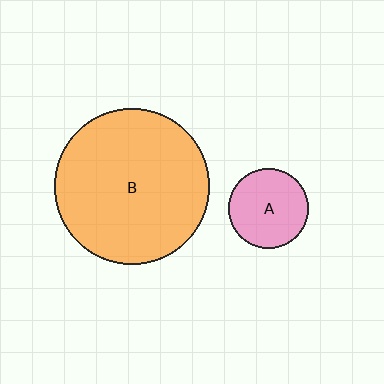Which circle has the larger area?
Circle B (orange).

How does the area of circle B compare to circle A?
Approximately 3.8 times.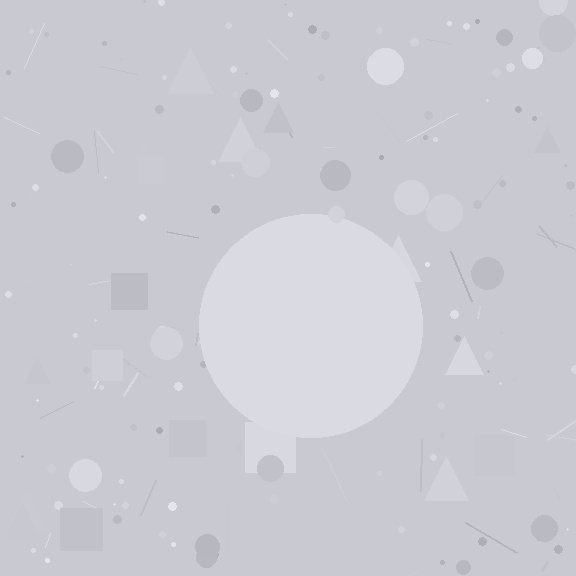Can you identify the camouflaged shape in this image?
The camouflaged shape is a circle.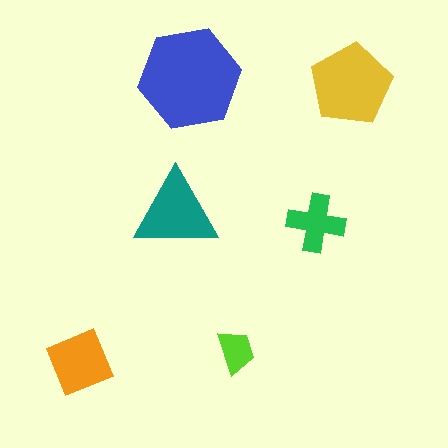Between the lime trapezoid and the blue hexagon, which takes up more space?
The blue hexagon.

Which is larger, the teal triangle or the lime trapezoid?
The teal triangle.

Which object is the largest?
The blue hexagon.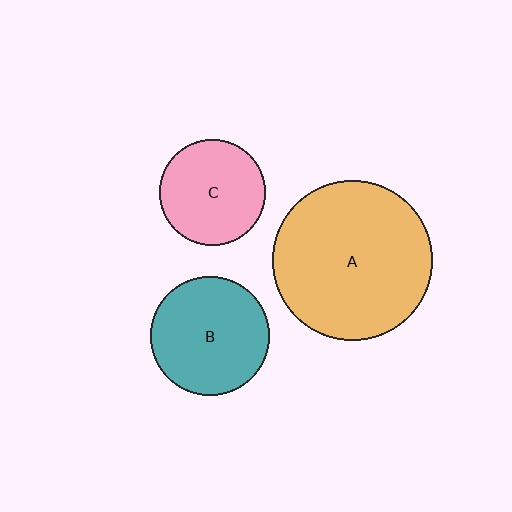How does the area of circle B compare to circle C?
Approximately 1.3 times.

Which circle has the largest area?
Circle A (orange).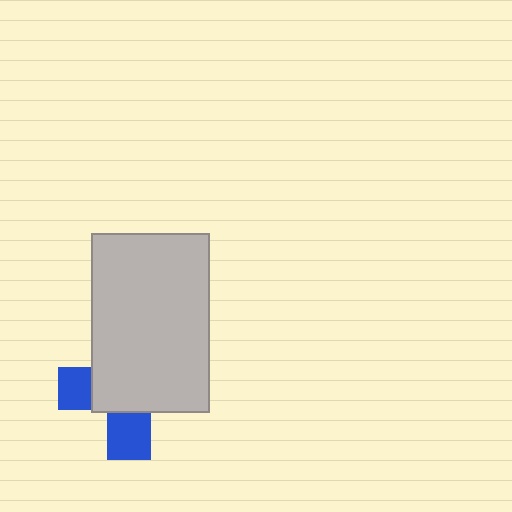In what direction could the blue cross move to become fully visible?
The blue cross could move toward the lower-left. That would shift it out from behind the light gray rectangle entirely.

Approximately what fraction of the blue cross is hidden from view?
Roughly 67% of the blue cross is hidden behind the light gray rectangle.